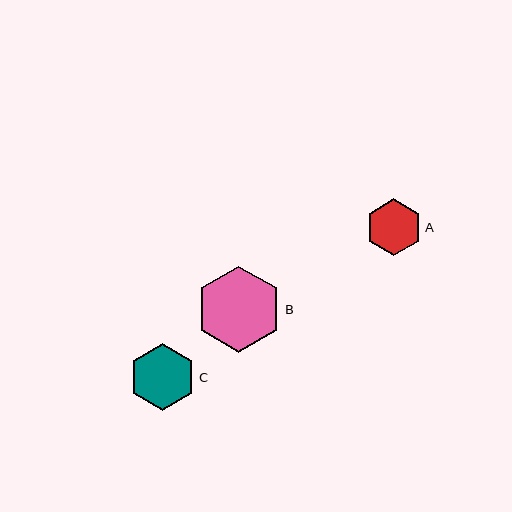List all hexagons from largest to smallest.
From largest to smallest: B, C, A.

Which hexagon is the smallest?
Hexagon A is the smallest with a size of approximately 57 pixels.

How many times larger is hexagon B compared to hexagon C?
Hexagon B is approximately 1.3 times the size of hexagon C.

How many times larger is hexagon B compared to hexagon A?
Hexagon B is approximately 1.5 times the size of hexagon A.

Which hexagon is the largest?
Hexagon B is the largest with a size of approximately 86 pixels.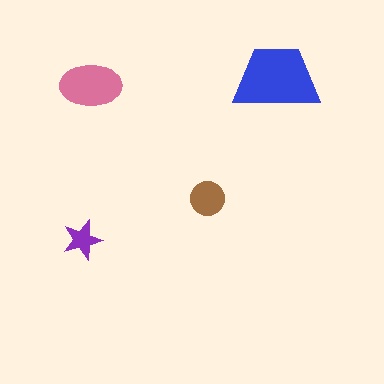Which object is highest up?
The blue trapezoid is topmost.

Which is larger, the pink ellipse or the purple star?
The pink ellipse.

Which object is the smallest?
The purple star.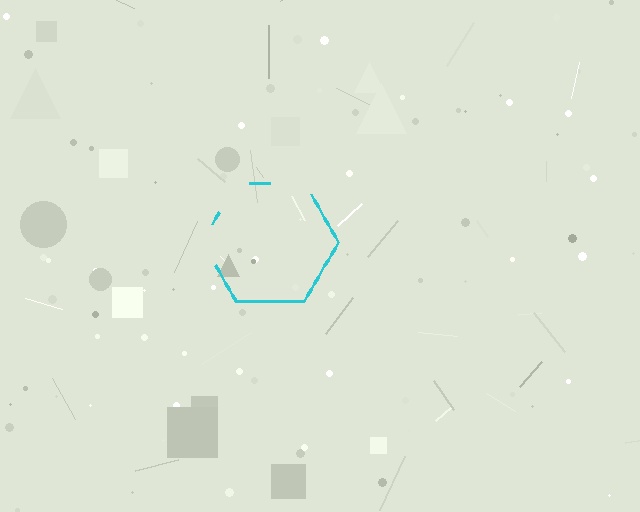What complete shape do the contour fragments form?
The contour fragments form a hexagon.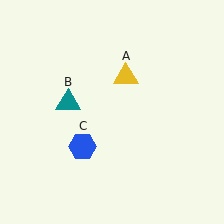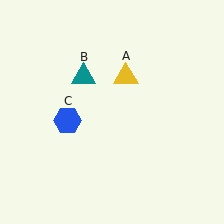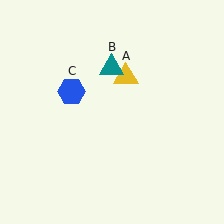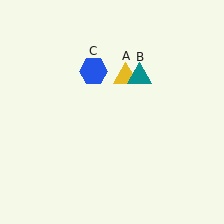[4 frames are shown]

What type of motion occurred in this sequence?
The teal triangle (object B), blue hexagon (object C) rotated clockwise around the center of the scene.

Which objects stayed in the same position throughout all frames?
Yellow triangle (object A) remained stationary.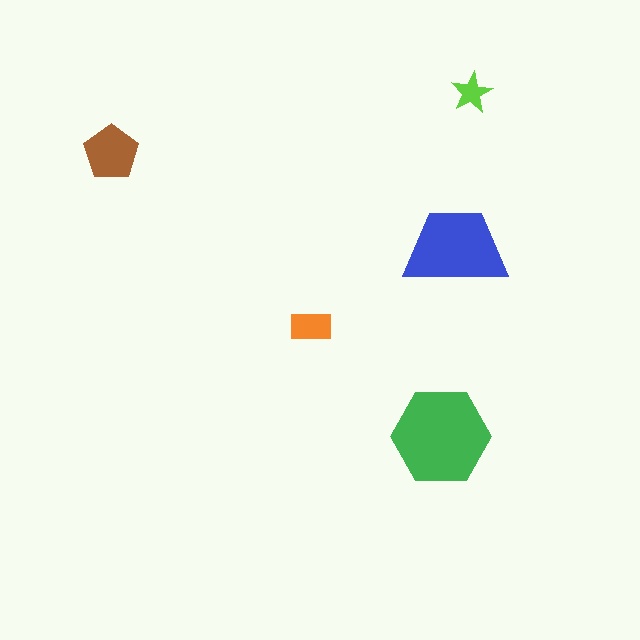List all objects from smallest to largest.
The lime star, the orange rectangle, the brown pentagon, the blue trapezoid, the green hexagon.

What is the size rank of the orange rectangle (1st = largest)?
4th.